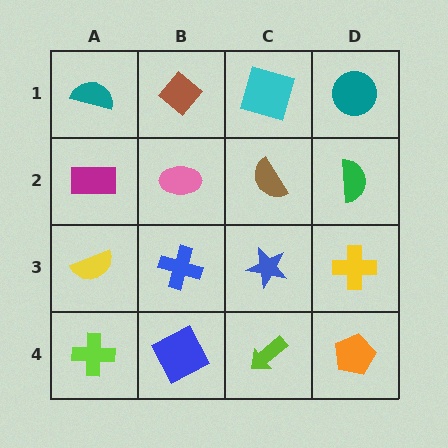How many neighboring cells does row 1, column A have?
2.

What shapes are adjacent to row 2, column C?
A cyan square (row 1, column C), a blue star (row 3, column C), a pink ellipse (row 2, column B), a green semicircle (row 2, column D).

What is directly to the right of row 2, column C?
A green semicircle.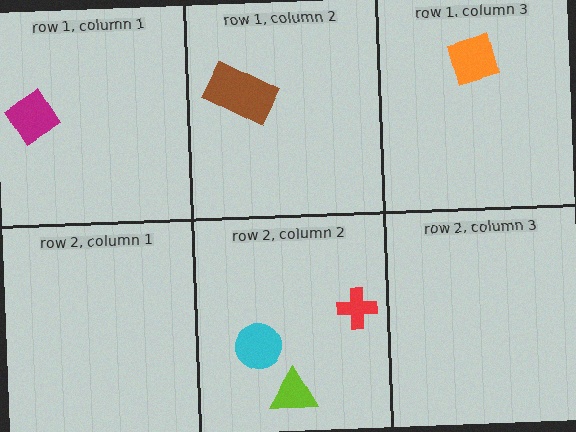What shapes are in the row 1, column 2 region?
The brown rectangle.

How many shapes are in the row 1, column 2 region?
1.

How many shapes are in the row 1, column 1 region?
1.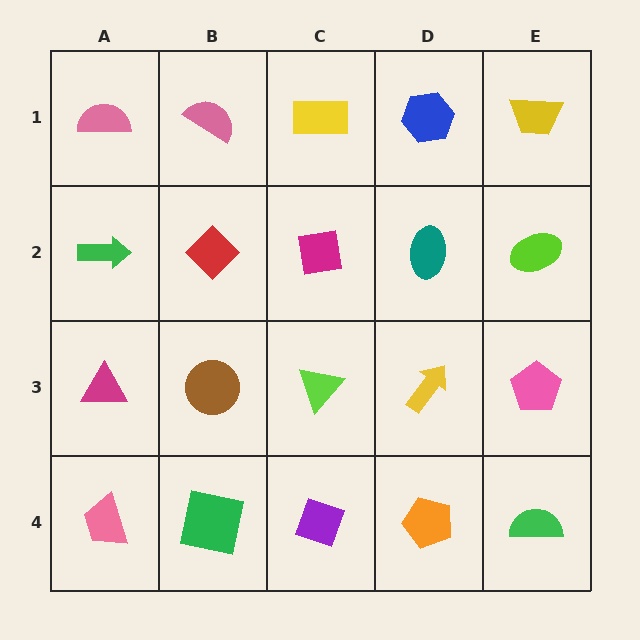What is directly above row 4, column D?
A yellow arrow.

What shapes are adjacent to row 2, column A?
A pink semicircle (row 1, column A), a magenta triangle (row 3, column A), a red diamond (row 2, column B).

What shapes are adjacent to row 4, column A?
A magenta triangle (row 3, column A), a green square (row 4, column B).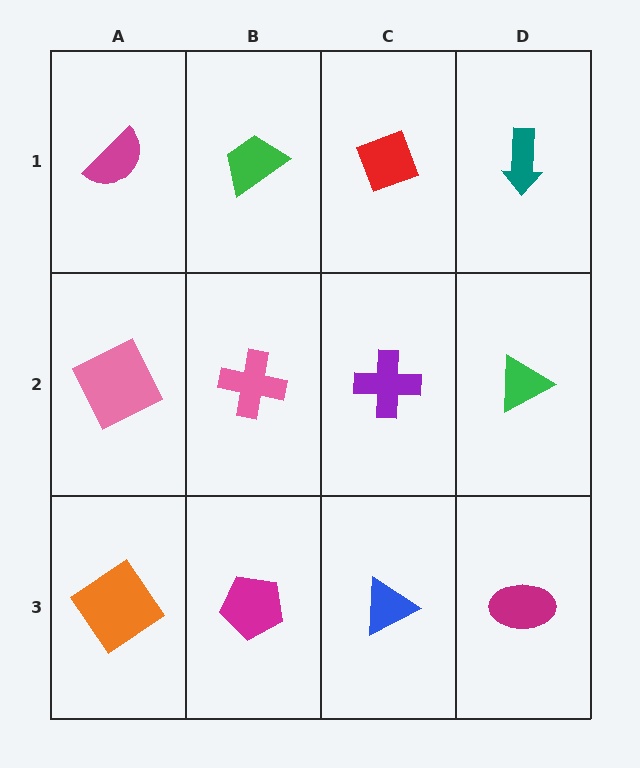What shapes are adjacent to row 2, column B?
A green trapezoid (row 1, column B), a magenta pentagon (row 3, column B), a pink square (row 2, column A), a purple cross (row 2, column C).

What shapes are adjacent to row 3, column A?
A pink square (row 2, column A), a magenta pentagon (row 3, column B).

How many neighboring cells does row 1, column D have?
2.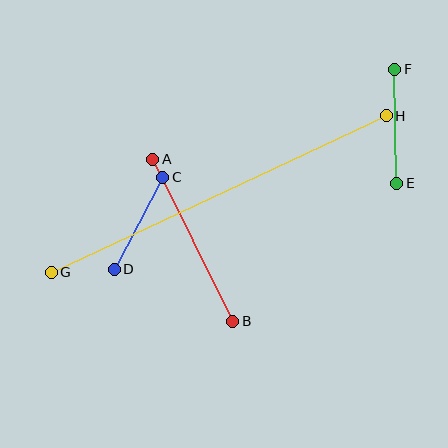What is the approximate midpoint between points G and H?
The midpoint is at approximately (219, 194) pixels.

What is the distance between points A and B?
The distance is approximately 181 pixels.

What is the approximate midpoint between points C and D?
The midpoint is at approximately (138, 223) pixels.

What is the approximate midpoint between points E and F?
The midpoint is at approximately (396, 126) pixels.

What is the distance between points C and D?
The distance is approximately 104 pixels.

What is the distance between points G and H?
The distance is approximately 370 pixels.